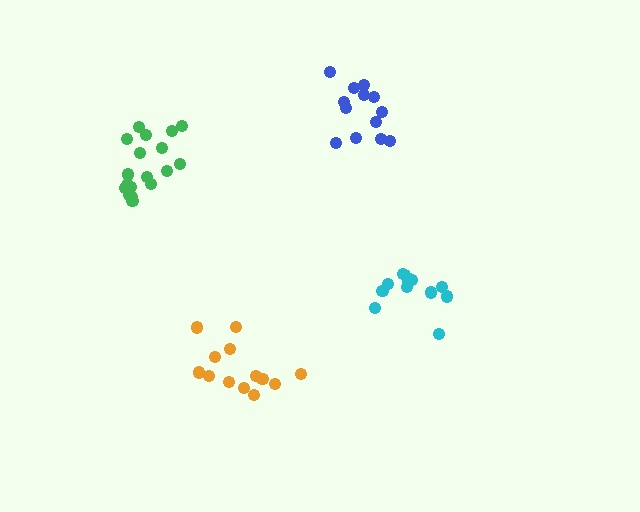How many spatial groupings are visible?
There are 4 spatial groupings.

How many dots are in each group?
Group 1: 13 dots, Group 2: 14 dots, Group 3: 19 dots, Group 4: 13 dots (59 total).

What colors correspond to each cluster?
The clusters are colored: blue, cyan, green, orange.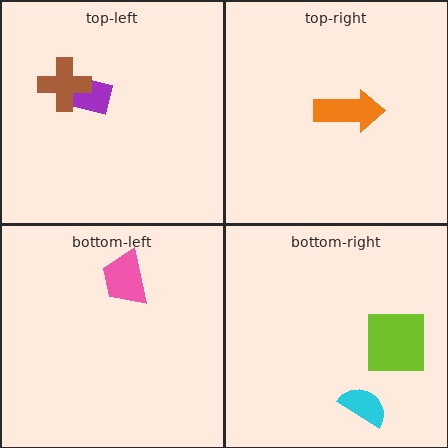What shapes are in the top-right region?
The orange arrow.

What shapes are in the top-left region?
The purple rectangle, the brown cross.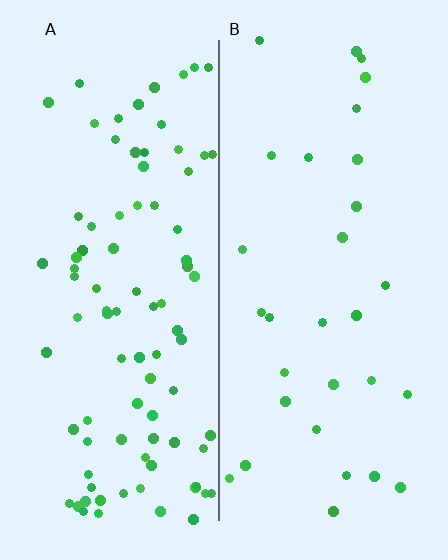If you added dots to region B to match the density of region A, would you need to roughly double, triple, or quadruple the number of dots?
Approximately triple.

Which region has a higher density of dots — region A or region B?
A (the left).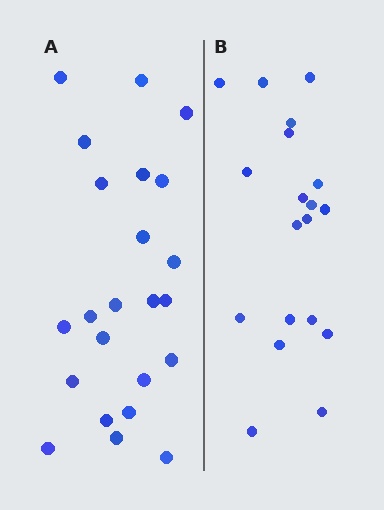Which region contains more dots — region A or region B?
Region A (the left region) has more dots.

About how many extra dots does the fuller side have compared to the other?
Region A has about 4 more dots than region B.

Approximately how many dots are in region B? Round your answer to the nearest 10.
About 20 dots. (The exact count is 19, which rounds to 20.)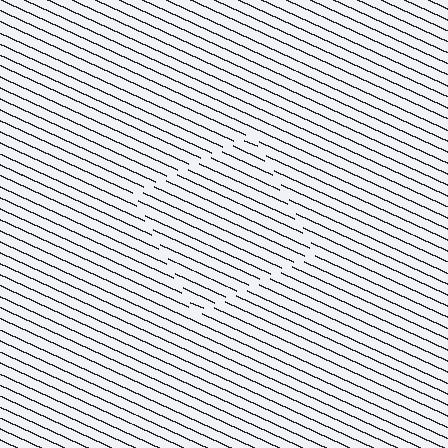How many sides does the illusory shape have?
4 sides — the line-ends trace a square.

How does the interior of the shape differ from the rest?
The interior of the shape contains the same grating, shifted by half a period — the contour is defined by the phase discontinuity where line-ends from the inner and outer gratings abut.